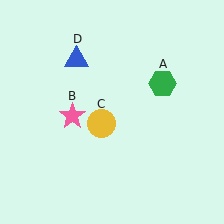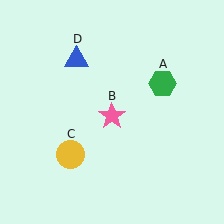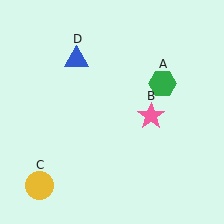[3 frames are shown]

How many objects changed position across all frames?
2 objects changed position: pink star (object B), yellow circle (object C).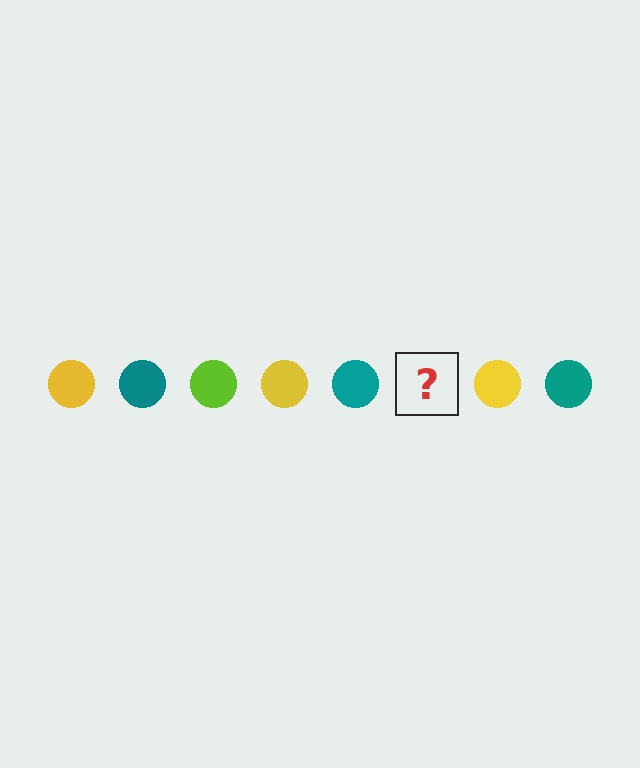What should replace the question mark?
The question mark should be replaced with a lime circle.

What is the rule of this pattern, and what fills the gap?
The rule is that the pattern cycles through yellow, teal, lime circles. The gap should be filled with a lime circle.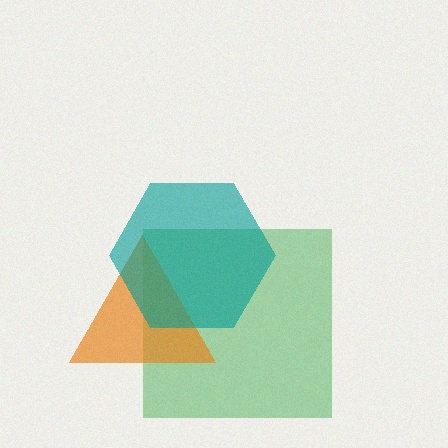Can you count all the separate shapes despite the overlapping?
Yes, there are 3 separate shapes.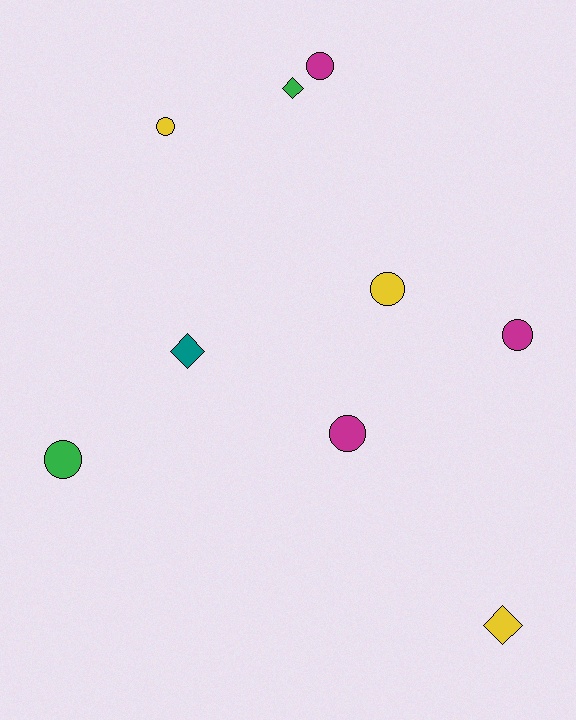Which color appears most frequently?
Yellow, with 3 objects.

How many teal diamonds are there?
There is 1 teal diamond.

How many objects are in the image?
There are 9 objects.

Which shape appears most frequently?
Circle, with 6 objects.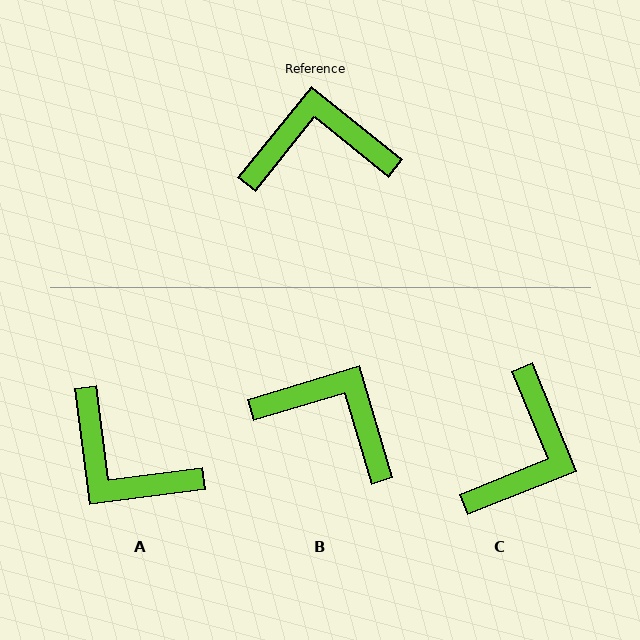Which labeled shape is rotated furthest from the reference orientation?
A, about 136 degrees away.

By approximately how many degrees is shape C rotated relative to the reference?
Approximately 119 degrees clockwise.